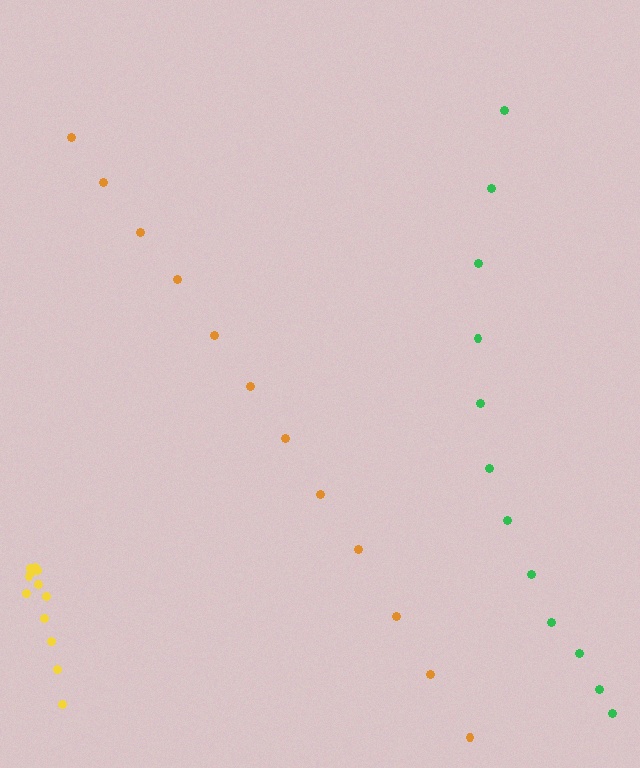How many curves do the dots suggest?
There are 3 distinct paths.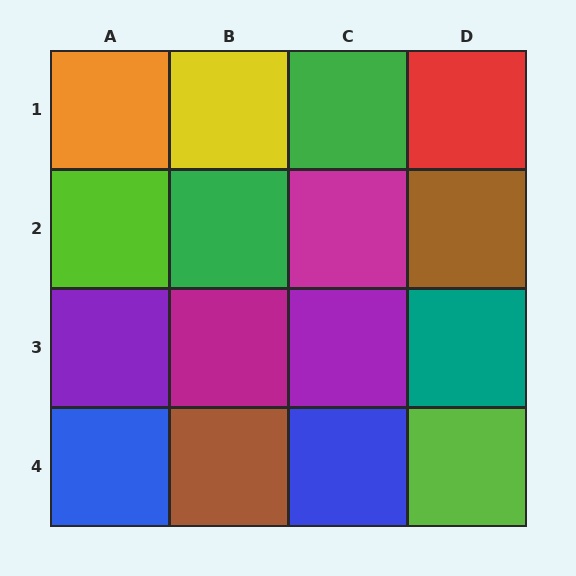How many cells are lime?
2 cells are lime.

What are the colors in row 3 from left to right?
Purple, magenta, purple, teal.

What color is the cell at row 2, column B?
Green.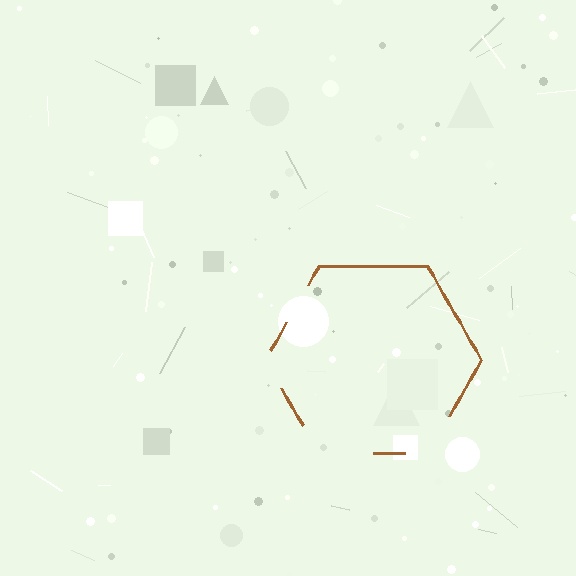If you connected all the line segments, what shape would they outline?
They would outline a hexagon.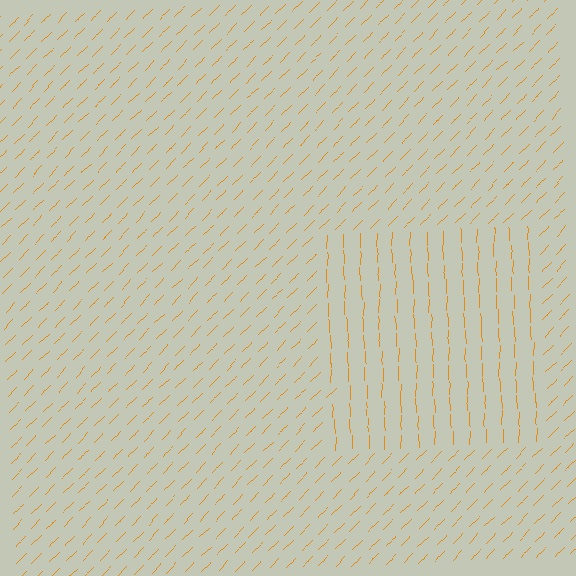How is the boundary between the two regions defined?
The boundary is defined purely by a change in line orientation (approximately 45 degrees difference). All lines are the same color and thickness.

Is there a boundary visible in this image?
Yes, there is a texture boundary formed by a change in line orientation.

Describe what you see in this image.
The image is filled with small orange line segments. A rectangle region in the image has lines oriented differently from the surrounding lines, creating a visible texture boundary.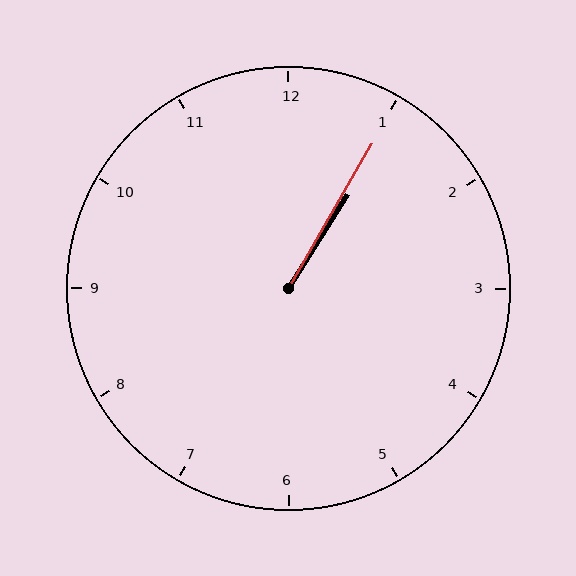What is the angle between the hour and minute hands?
Approximately 2 degrees.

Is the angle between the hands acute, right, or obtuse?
It is acute.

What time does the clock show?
1:05.